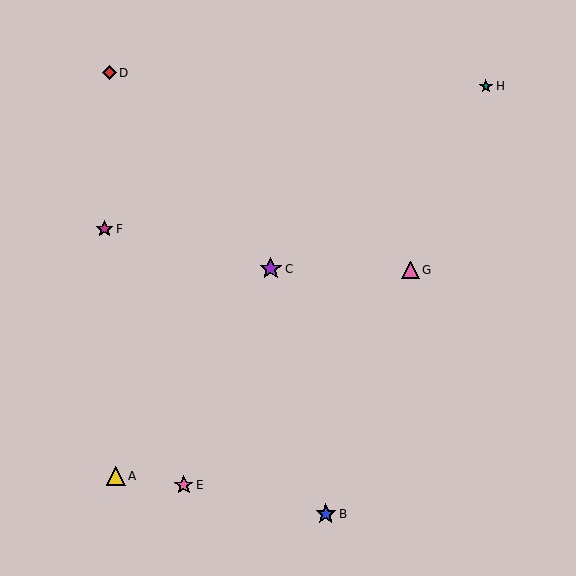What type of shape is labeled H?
Shape H is a teal star.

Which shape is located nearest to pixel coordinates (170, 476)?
The pink star (labeled E) at (184, 485) is nearest to that location.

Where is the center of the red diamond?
The center of the red diamond is at (110, 73).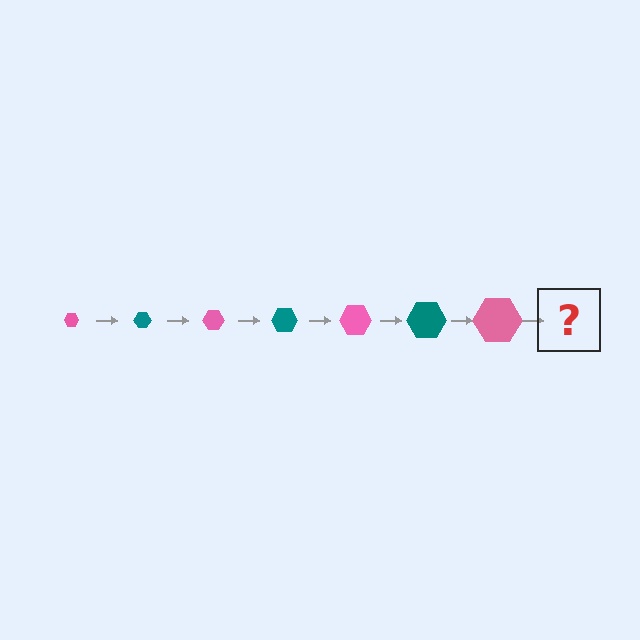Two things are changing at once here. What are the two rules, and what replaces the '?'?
The two rules are that the hexagon grows larger each step and the color cycles through pink and teal. The '?' should be a teal hexagon, larger than the previous one.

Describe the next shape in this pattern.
It should be a teal hexagon, larger than the previous one.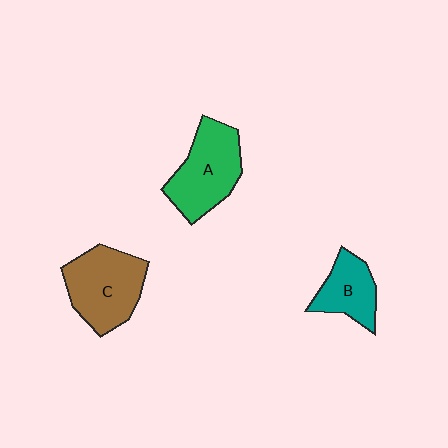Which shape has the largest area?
Shape C (brown).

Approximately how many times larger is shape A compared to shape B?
Approximately 1.5 times.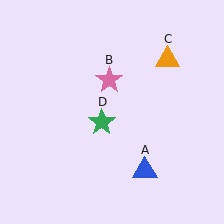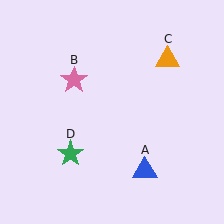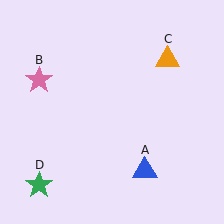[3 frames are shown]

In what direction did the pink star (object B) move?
The pink star (object B) moved left.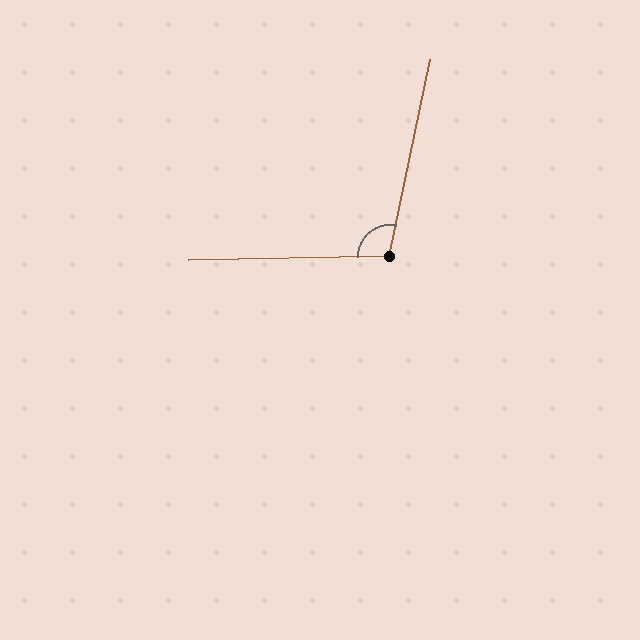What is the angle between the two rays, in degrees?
Approximately 103 degrees.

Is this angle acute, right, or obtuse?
It is obtuse.